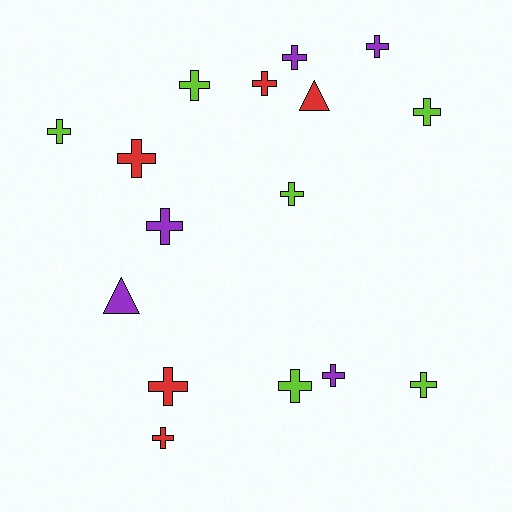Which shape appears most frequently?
Cross, with 14 objects.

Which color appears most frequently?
Lime, with 6 objects.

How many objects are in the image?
There are 16 objects.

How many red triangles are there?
There is 1 red triangle.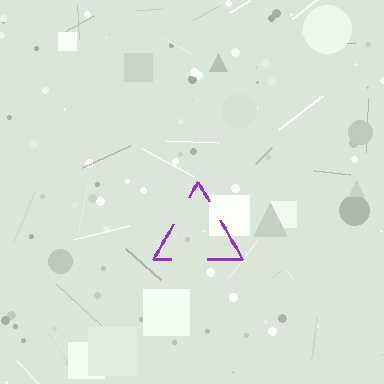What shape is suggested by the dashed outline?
The dashed outline suggests a triangle.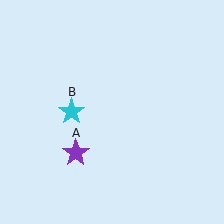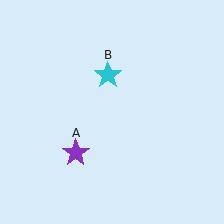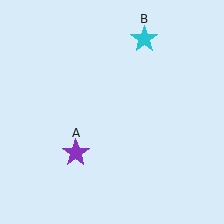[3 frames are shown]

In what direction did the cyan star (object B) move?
The cyan star (object B) moved up and to the right.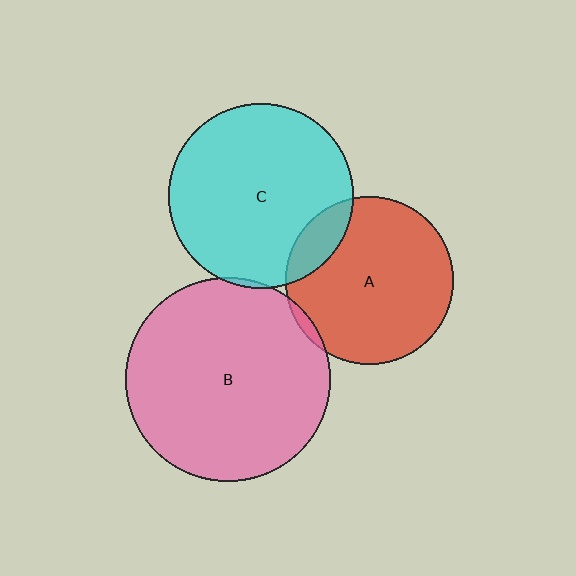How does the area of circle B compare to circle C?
Approximately 1.2 times.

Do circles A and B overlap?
Yes.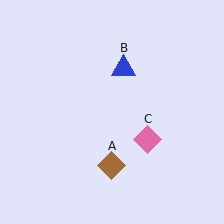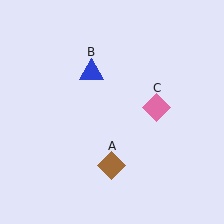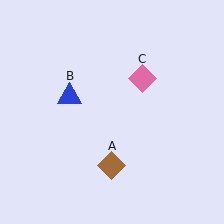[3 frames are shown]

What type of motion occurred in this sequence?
The blue triangle (object B), pink diamond (object C) rotated counterclockwise around the center of the scene.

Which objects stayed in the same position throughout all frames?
Brown diamond (object A) remained stationary.